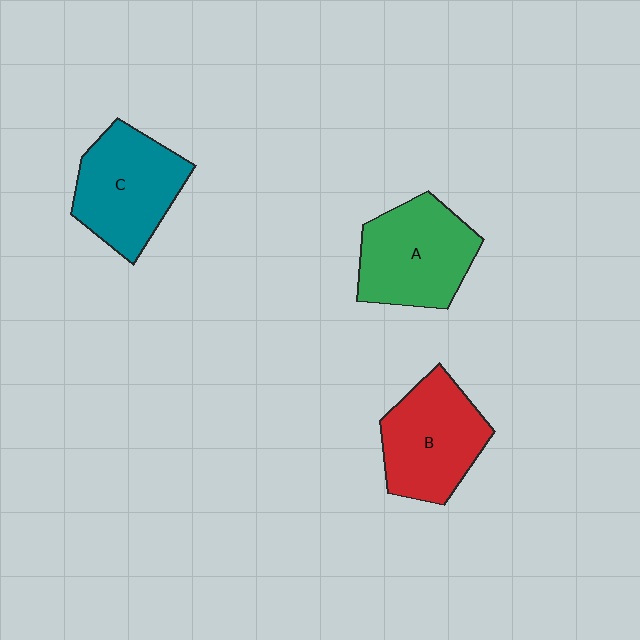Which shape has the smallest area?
Shape B (red).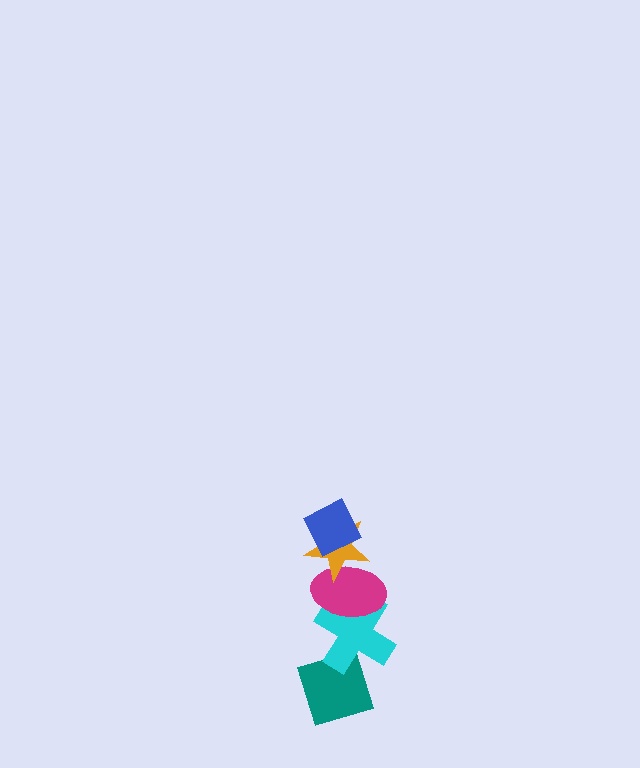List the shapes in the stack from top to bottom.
From top to bottom: the blue diamond, the orange star, the magenta ellipse, the cyan cross, the teal diamond.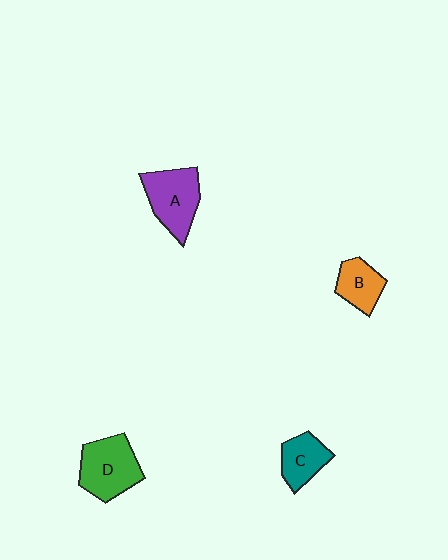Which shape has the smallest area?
Shape B (orange).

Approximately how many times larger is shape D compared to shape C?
Approximately 1.6 times.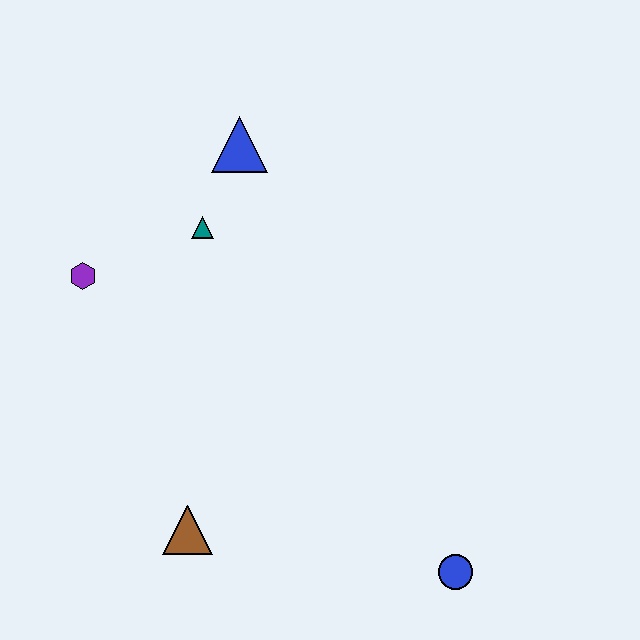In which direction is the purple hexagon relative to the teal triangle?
The purple hexagon is to the left of the teal triangle.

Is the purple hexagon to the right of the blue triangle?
No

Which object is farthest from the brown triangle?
The blue triangle is farthest from the brown triangle.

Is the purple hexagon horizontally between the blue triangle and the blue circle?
No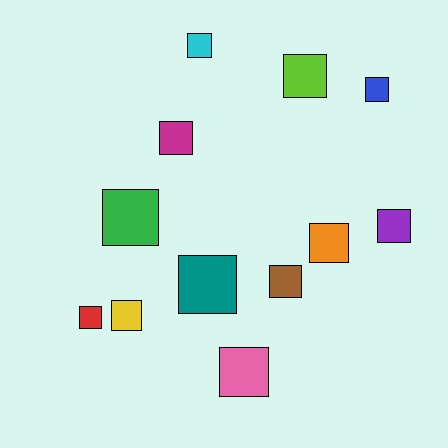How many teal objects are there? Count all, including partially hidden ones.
There is 1 teal object.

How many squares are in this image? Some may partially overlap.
There are 12 squares.